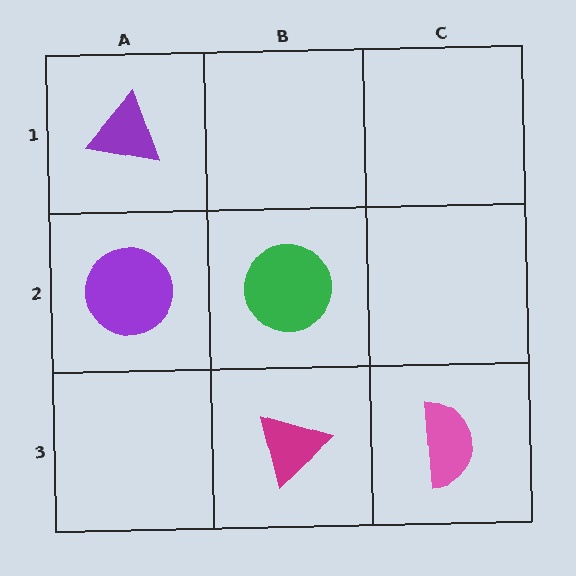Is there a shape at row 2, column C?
No, that cell is empty.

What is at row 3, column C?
A pink semicircle.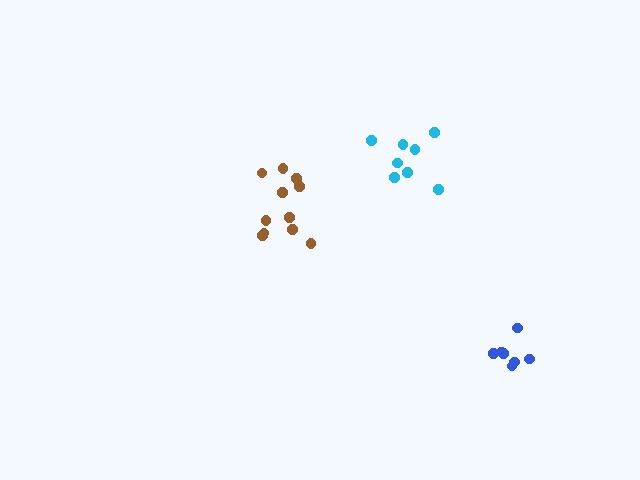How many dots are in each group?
Group 1: 11 dots, Group 2: 8 dots, Group 3: 7 dots (26 total).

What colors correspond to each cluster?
The clusters are colored: brown, cyan, blue.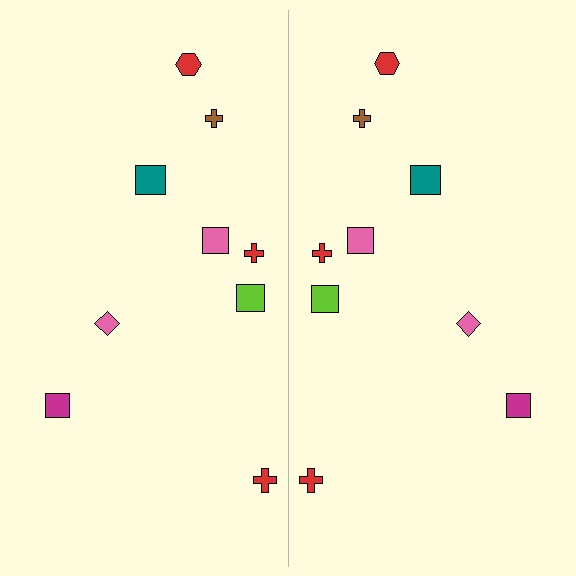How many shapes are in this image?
There are 18 shapes in this image.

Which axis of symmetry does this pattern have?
The pattern has a vertical axis of symmetry running through the center of the image.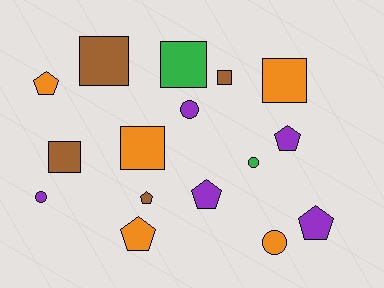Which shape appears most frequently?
Pentagon, with 6 objects.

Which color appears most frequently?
Purple, with 5 objects.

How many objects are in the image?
There are 16 objects.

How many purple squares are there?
There are no purple squares.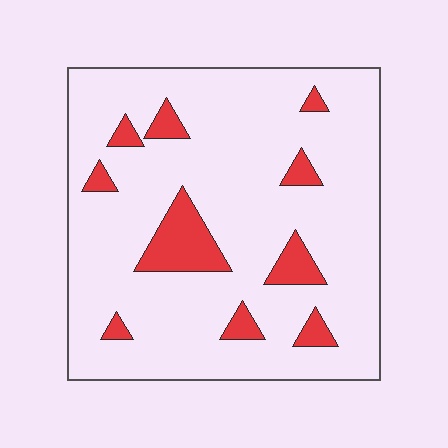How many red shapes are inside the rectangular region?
10.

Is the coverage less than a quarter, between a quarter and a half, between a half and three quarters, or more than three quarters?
Less than a quarter.